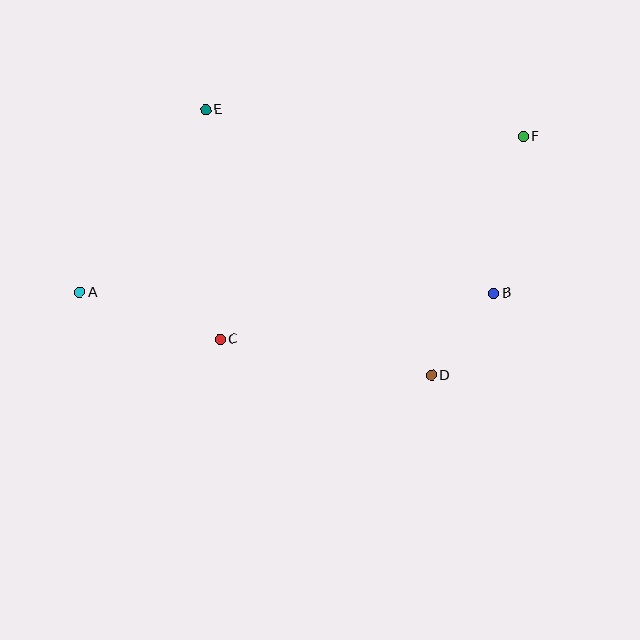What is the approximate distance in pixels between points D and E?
The distance between D and E is approximately 349 pixels.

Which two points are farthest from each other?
Points A and F are farthest from each other.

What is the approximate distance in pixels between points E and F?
The distance between E and F is approximately 318 pixels.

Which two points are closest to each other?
Points B and D are closest to each other.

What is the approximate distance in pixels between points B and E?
The distance between B and E is approximately 342 pixels.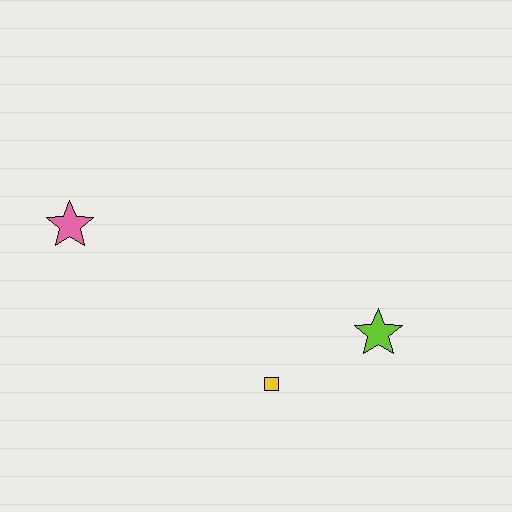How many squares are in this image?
There is 1 square.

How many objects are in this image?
There are 3 objects.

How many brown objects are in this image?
There are no brown objects.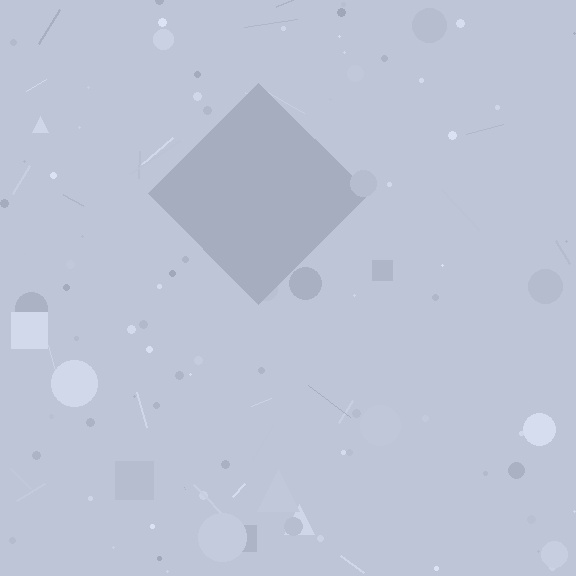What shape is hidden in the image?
A diamond is hidden in the image.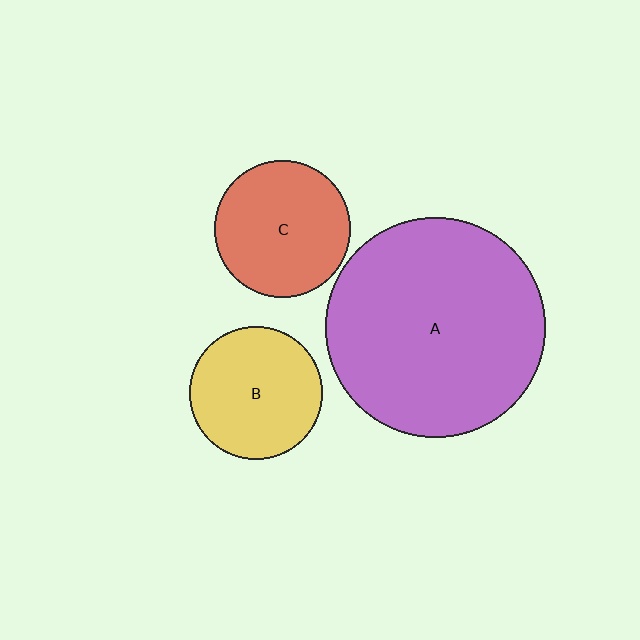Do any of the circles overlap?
No, none of the circles overlap.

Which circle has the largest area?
Circle A (purple).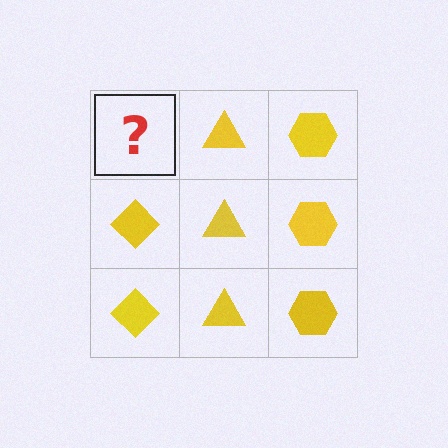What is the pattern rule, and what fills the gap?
The rule is that each column has a consistent shape. The gap should be filled with a yellow diamond.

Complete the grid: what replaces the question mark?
The question mark should be replaced with a yellow diamond.